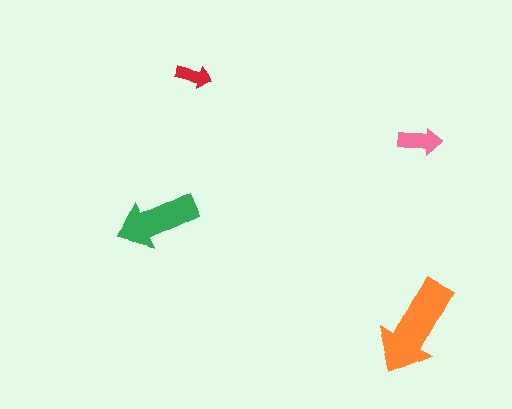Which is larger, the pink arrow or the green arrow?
The green one.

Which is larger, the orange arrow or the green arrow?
The orange one.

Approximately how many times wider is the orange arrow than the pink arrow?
About 2.5 times wider.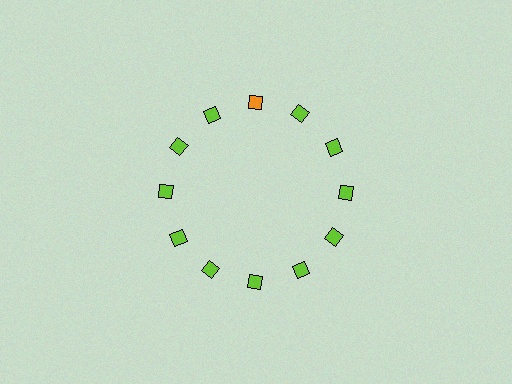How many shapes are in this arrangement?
There are 12 shapes arranged in a ring pattern.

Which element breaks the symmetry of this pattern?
The orange diamond at roughly the 12 o'clock position breaks the symmetry. All other shapes are lime diamonds.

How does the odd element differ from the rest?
It has a different color: orange instead of lime.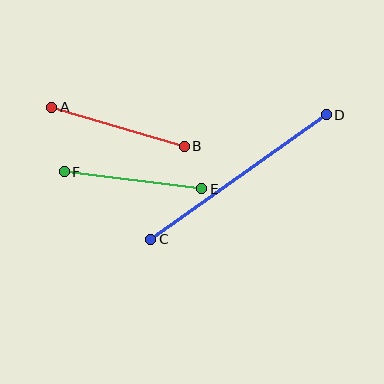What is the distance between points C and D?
The distance is approximately 215 pixels.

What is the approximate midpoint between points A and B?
The midpoint is at approximately (118, 127) pixels.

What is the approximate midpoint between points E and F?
The midpoint is at approximately (133, 180) pixels.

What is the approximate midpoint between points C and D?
The midpoint is at approximately (238, 177) pixels.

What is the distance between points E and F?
The distance is approximately 138 pixels.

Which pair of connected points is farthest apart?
Points C and D are farthest apart.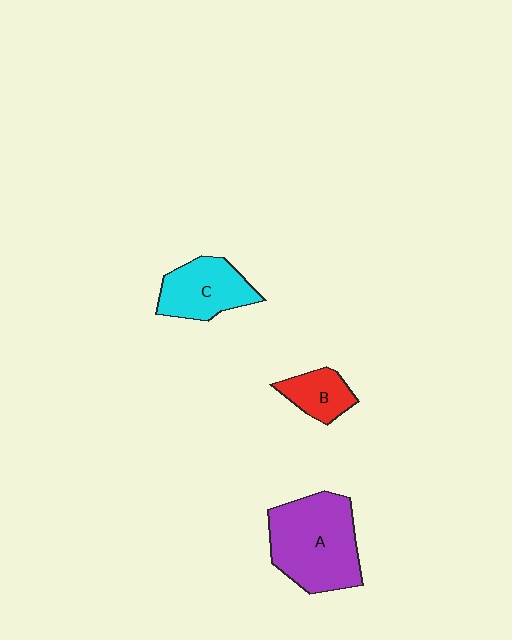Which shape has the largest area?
Shape A (purple).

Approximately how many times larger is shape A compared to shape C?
Approximately 1.6 times.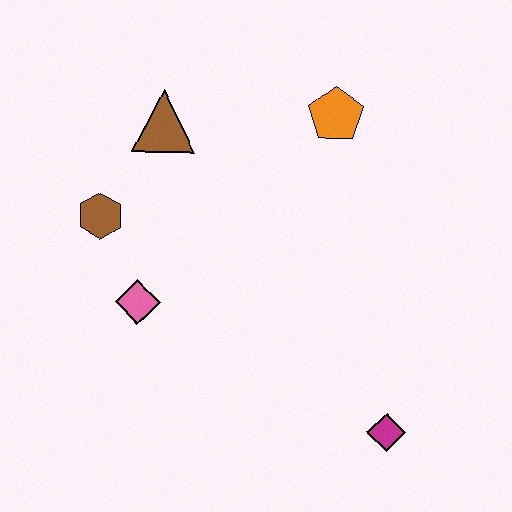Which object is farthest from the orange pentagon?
The magenta diamond is farthest from the orange pentagon.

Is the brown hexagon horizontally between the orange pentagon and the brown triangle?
No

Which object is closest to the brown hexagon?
The pink diamond is closest to the brown hexagon.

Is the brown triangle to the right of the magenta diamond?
No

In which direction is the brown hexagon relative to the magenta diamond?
The brown hexagon is to the left of the magenta diamond.